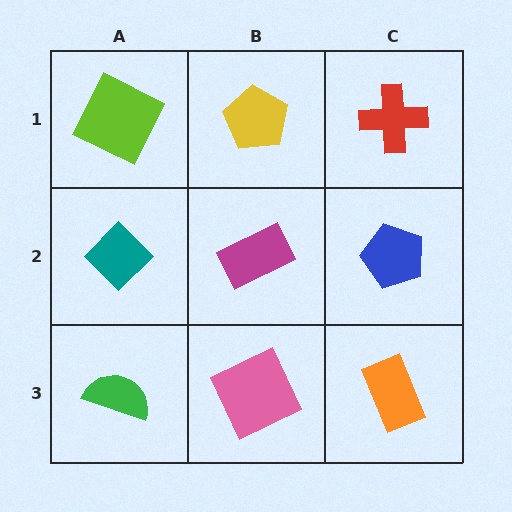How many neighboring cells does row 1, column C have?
2.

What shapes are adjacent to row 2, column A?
A lime square (row 1, column A), a green semicircle (row 3, column A), a magenta rectangle (row 2, column B).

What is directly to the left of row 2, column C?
A magenta rectangle.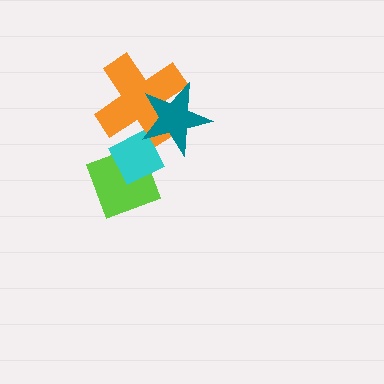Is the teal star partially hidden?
No, no other shape covers it.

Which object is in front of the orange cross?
The teal star is in front of the orange cross.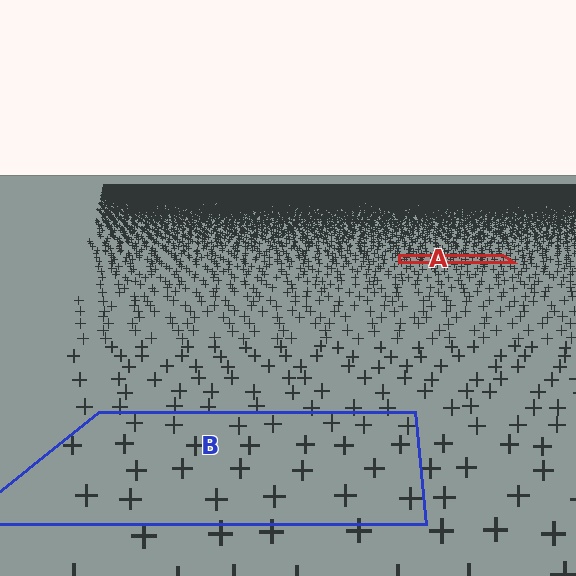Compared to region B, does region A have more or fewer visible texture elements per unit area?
Region A has more texture elements per unit area — they are packed more densely because it is farther away.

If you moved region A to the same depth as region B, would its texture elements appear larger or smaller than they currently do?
They would appear larger. At a closer depth, the same texture elements are projected at a bigger on-screen size.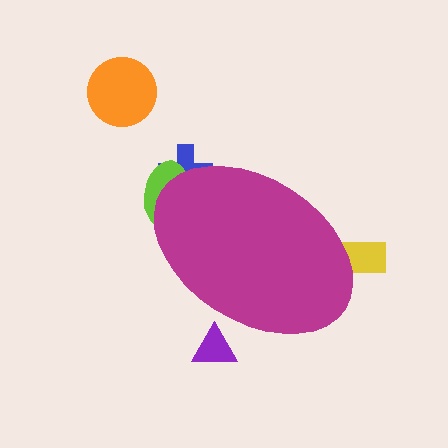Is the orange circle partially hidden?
No, the orange circle is fully visible.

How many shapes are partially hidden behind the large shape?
4 shapes are partially hidden.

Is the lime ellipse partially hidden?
Yes, the lime ellipse is partially hidden behind the magenta ellipse.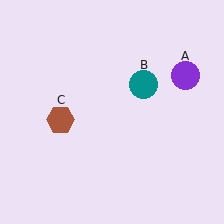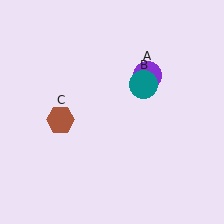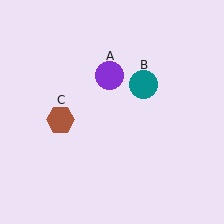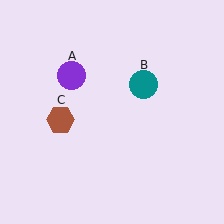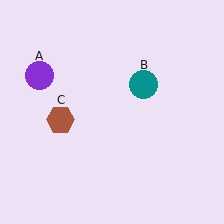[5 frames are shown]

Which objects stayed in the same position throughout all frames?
Teal circle (object B) and brown hexagon (object C) remained stationary.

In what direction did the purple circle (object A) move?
The purple circle (object A) moved left.